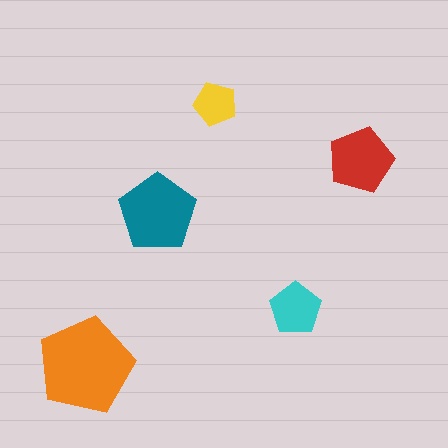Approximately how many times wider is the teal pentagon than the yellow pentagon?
About 2 times wider.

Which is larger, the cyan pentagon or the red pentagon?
The red one.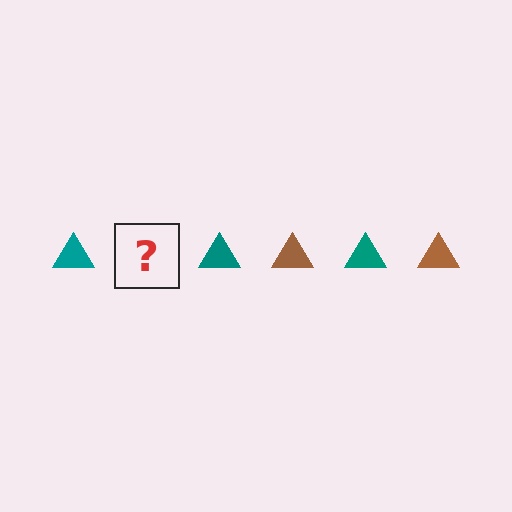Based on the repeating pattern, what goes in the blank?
The blank should be a brown triangle.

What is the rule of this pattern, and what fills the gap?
The rule is that the pattern cycles through teal, brown triangles. The gap should be filled with a brown triangle.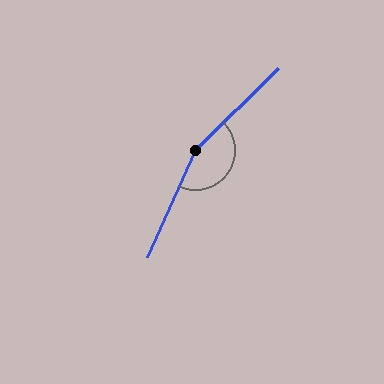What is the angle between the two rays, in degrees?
Approximately 159 degrees.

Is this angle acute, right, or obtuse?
It is obtuse.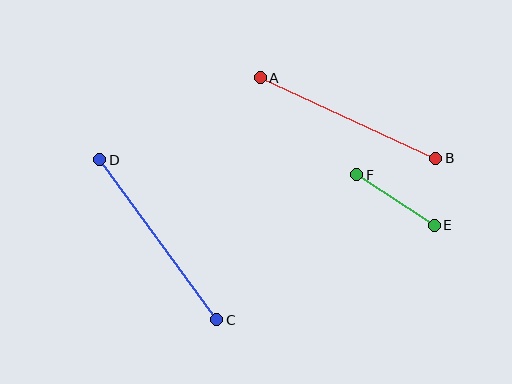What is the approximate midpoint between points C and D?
The midpoint is at approximately (158, 240) pixels.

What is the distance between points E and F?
The distance is approximately 92 pixels.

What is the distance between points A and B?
The distance is approximately 193 pixels.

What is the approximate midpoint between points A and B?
The midpoint is at approximately (348, 118) pixels.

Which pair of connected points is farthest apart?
Points C and D are farthest apart.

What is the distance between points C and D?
The distance is approximately 198 pixels.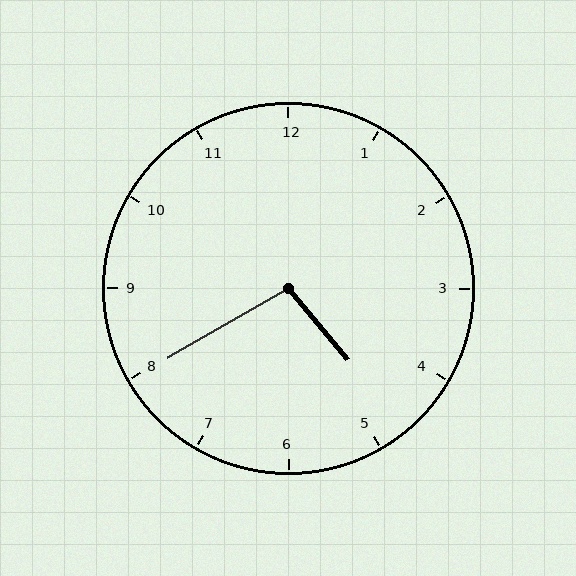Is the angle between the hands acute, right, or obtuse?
It is obtuse.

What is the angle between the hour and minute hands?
Approximately 100 degrees.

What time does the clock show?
4:40.